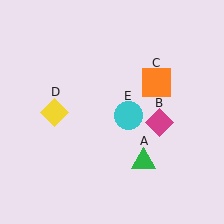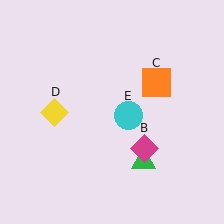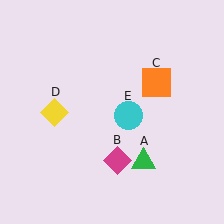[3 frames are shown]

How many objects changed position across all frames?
1 object changed position: magenta diamond (object B).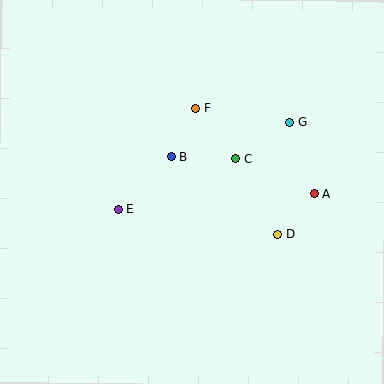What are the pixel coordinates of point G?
Point G is at (289, 122).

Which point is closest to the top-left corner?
Point F is closest to the top-left corner.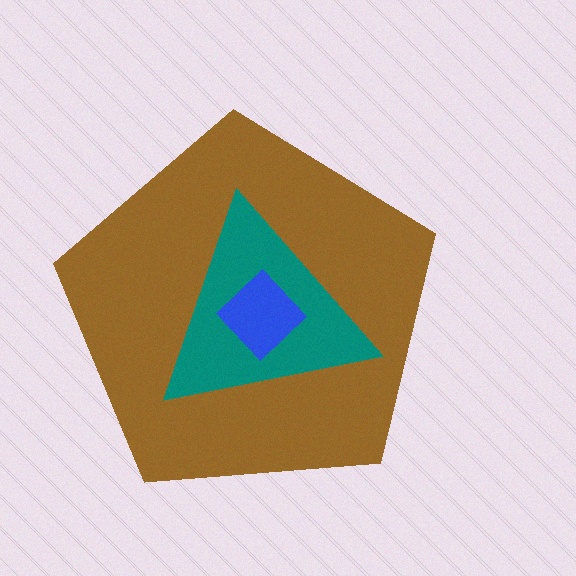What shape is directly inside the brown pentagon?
The teal triangle.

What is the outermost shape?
The brown pentagon.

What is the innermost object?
The blue diamond.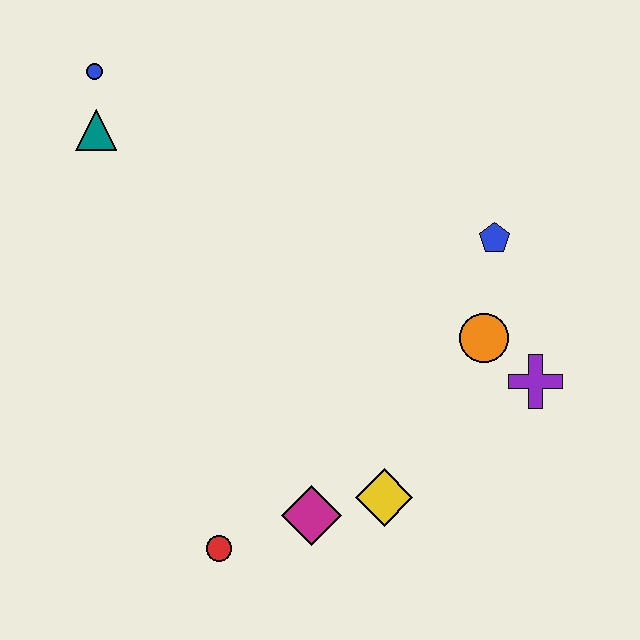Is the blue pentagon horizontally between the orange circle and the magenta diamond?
No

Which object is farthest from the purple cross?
The blue circle is farthest from the purple cross.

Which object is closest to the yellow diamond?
The magenta diamond is closest to the yellow diamond.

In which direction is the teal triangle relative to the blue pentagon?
The teal triangle is to the left of the blue pentagon.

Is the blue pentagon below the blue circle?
Yes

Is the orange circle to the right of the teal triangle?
Yes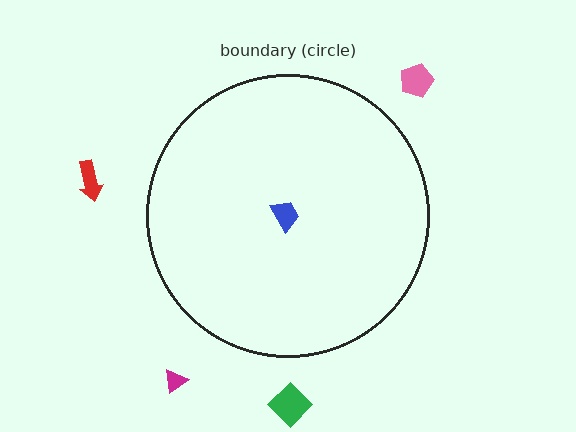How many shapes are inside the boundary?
1 inside, 4 outside.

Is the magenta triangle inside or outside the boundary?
Outside.